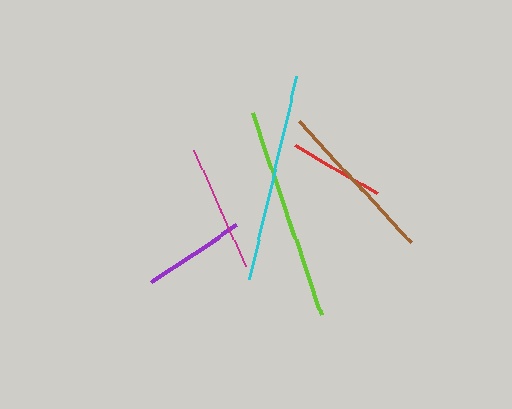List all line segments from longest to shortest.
From longest to shortest: lime, cyan, brown, magenta, purple, red.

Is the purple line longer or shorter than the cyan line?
The cyan line is longer than the purple line.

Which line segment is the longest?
The lime line is the longest at approximately 213 pixels.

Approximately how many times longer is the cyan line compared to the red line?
The cyan line is approximately 2.2 times the length of the red line.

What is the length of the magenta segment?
The magenta segment is approximately 127 pixels long.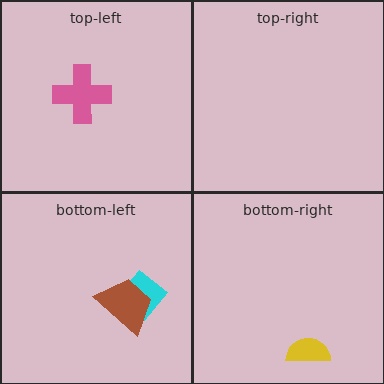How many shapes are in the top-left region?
1.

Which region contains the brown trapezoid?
The bottom-left region.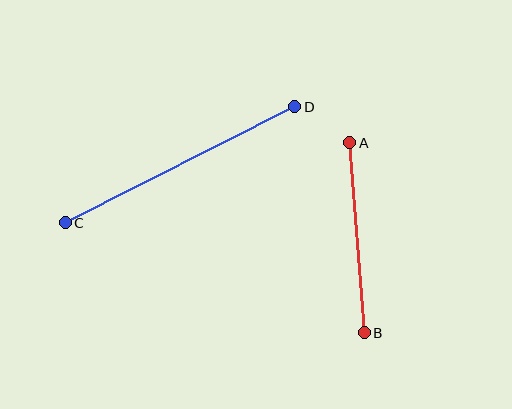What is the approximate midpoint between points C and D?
The midpoint is at approximately (180, 165) pixels.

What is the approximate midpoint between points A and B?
The midpoint is at approximately (357, 238) pixels.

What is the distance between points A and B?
The distance is approximately 191 pixels.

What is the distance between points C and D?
The distance is approximately 257 pixels.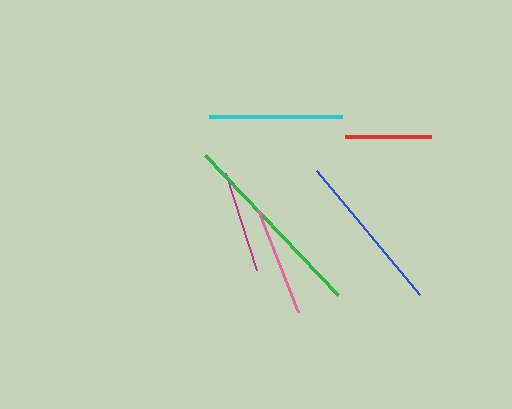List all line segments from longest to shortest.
From longest to shortest: green, blue, cyan, pink, magenta, red.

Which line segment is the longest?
The green line is the longest at approximately 193 pixels.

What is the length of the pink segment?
The pink segment is approximately 109 pixels long.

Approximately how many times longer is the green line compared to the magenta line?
The green line is approximately 1.9 times the length of the magenta line.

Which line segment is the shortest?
The red line is the shortest at approximately 86 pixels.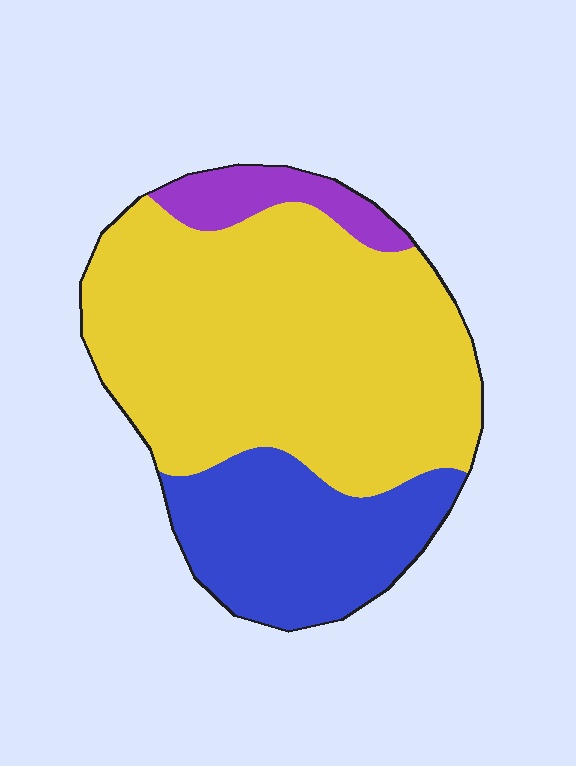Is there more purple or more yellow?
Yellow.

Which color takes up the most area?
Yellow, at roughly 65%.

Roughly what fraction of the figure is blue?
Blue takes up about one quarter (1/4) of the figure.